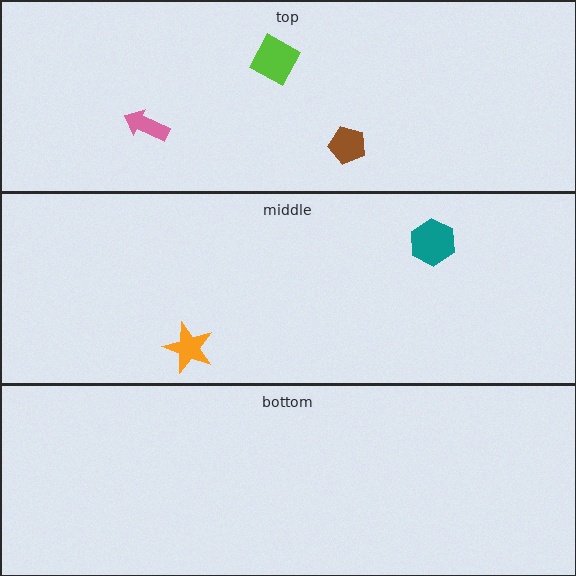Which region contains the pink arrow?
The top region.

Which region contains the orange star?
The middle region.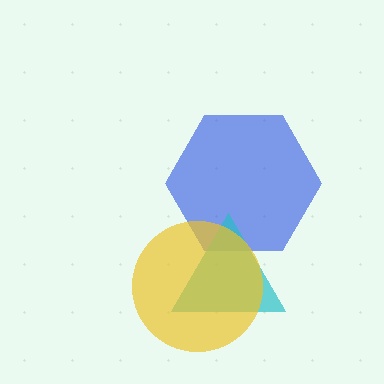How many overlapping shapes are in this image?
There are 3 overlapping shapes in the image.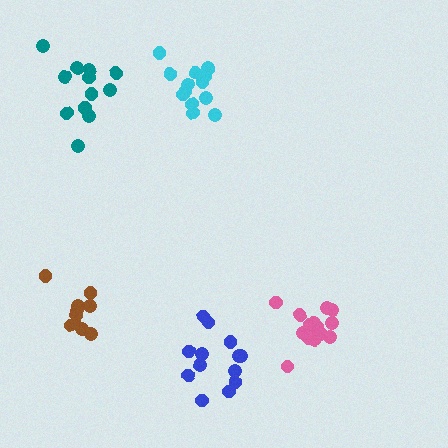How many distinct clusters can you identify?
There are 5 distinct clusters.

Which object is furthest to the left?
The brown cluster is leftmost.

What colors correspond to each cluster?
The clusters are colored: teal, cyan, pink, brown, blue.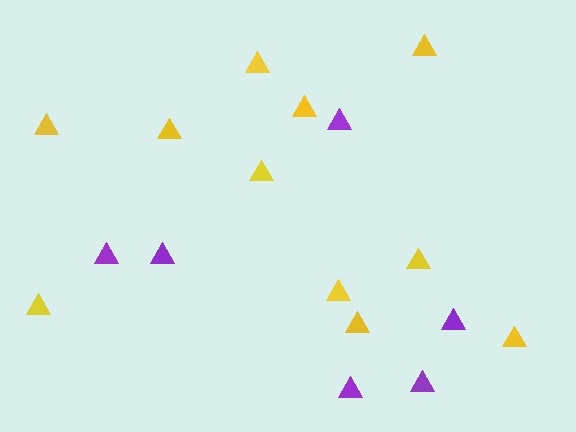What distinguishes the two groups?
There are 2 groups: one group of yellow triangles (11) and one group of purple triangles (6).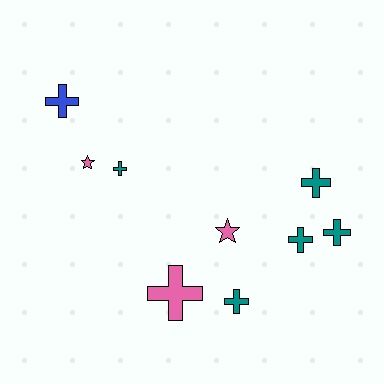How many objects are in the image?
There are 9 objects.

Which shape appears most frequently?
Cross, with 7 objects.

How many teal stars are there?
There are no teal stars.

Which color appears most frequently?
Teal, with 5 objects.